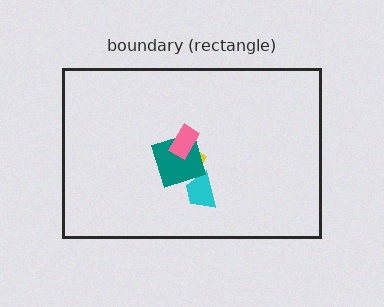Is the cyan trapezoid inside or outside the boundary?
Inside.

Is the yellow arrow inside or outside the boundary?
Inside.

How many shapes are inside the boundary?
4 inside, 0 outside.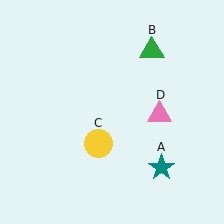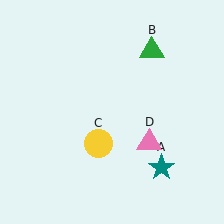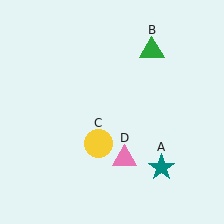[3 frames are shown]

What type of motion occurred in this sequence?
The pink triangle (object D) rotated clockwise around the center of the scene.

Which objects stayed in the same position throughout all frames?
Teal star (object A) and green triangle (object B) and yellow circle (object C) remained stationary.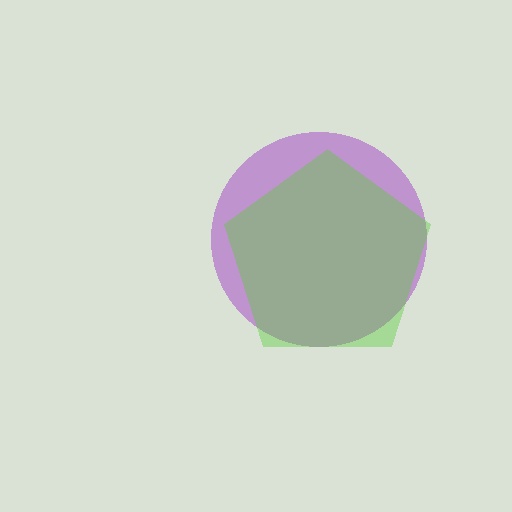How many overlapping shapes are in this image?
There are 2 overlapping shapes in the image.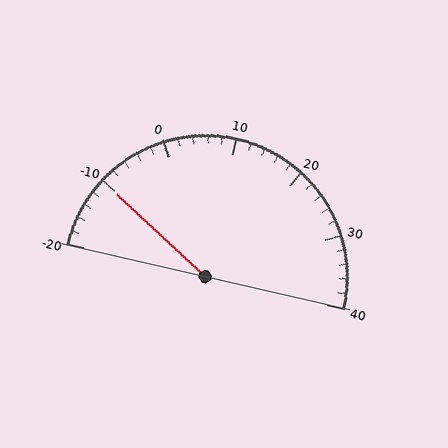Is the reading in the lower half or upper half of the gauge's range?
The reading is in the lower half of the range (-20 to 40).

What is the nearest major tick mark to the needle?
The nearest major tick mark is -10.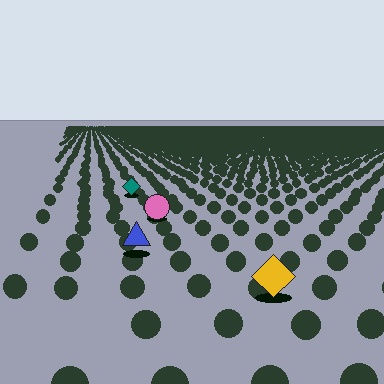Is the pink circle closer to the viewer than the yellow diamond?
No. The yellow diamond is closer — you can tell from the texture gradient: the ground texture is coarser near it.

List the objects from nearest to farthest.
From nearest to farthest: the yellow diamond, the blue triangle, the pink circle, the teal diamond.